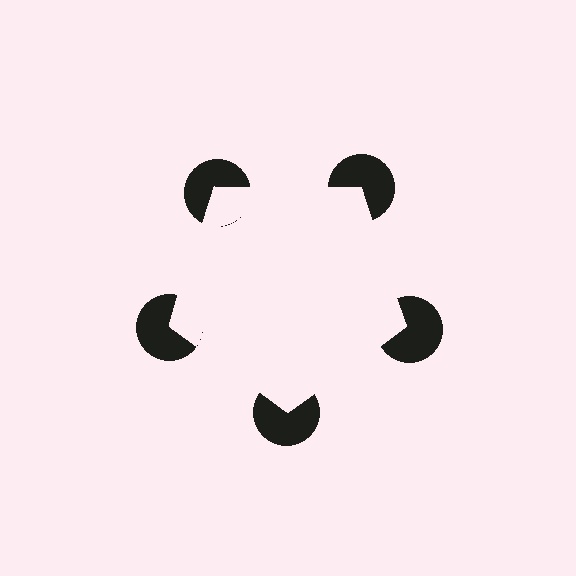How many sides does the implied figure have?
5 sides.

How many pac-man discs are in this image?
There are 5 — one at each vertex of the illusory pentagon.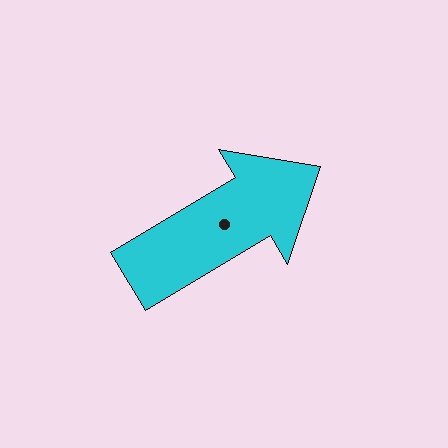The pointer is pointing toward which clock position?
Roughly 2 o'clock.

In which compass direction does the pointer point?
Northeast.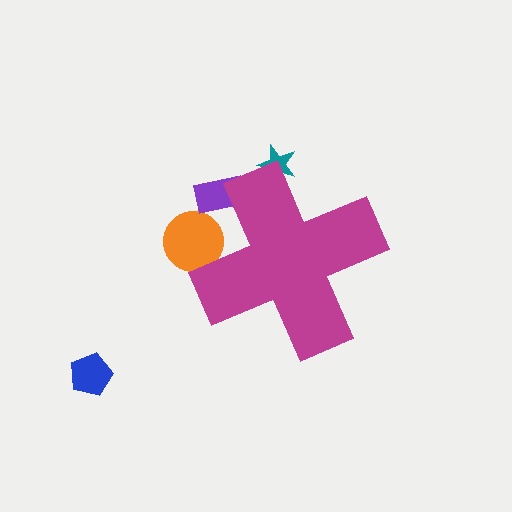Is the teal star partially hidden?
Yes, the teal star is partially hidden behind the magenta cross.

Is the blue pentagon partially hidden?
No, the blue pentagon is fully visible.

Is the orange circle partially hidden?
Yes, the orange circle is partially hidden behind the magenta cross.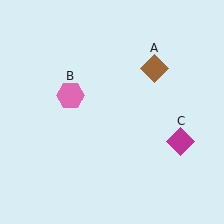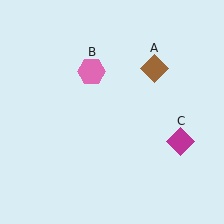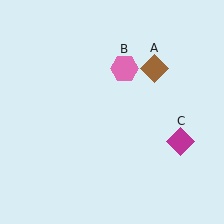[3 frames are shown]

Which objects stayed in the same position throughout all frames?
Brown diamond (object A) and magenta diamond (object C) remained stationary.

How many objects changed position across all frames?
1 object changed position: pink hexagon (object B).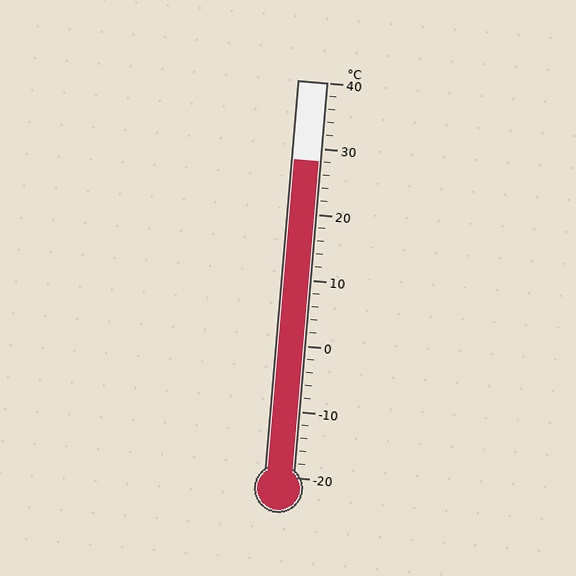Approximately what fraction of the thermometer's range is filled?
The thermometer is filled to approximately 80% of its range.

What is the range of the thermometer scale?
The thermometer scale ranges from -20°C to 40°C.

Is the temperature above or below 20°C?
The temperature is above 20°C.